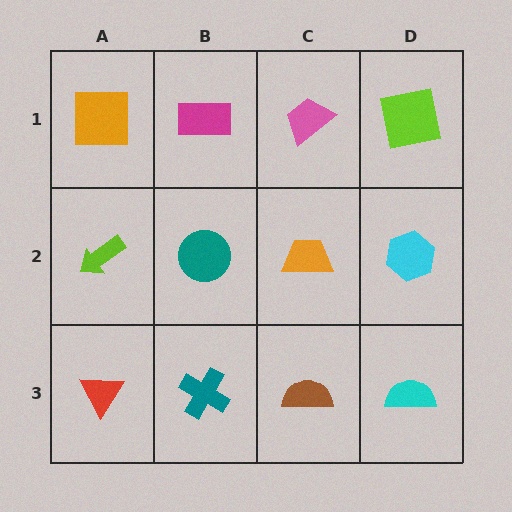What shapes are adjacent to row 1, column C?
An orange trapezoid (row 2, column C), a magenta rectangle (row 1, column B), a lime square (row 1, column D).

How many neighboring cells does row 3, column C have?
3.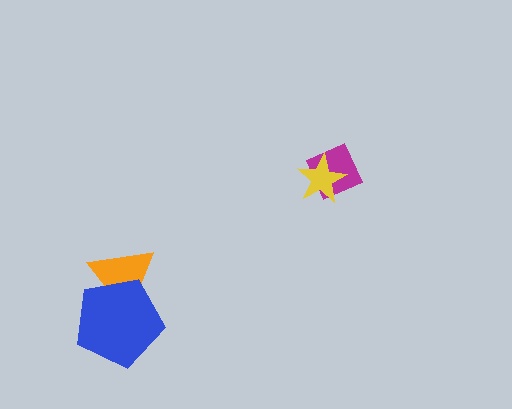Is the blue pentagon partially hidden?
No, no other shape covers it.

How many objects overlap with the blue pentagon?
1 object overlaps with the blue pentagon.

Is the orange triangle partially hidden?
Yes, it is partially covered by another shape.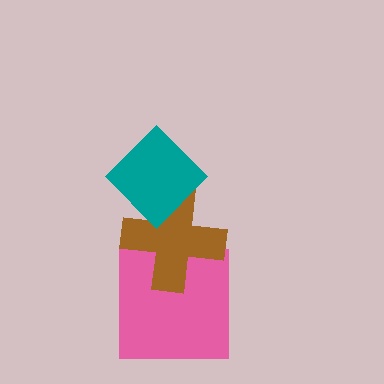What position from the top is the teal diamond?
The teal diamond is 1st from the top.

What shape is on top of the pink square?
The brown cross is on top of the pink square.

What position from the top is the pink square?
The pink square is 3rd from the top.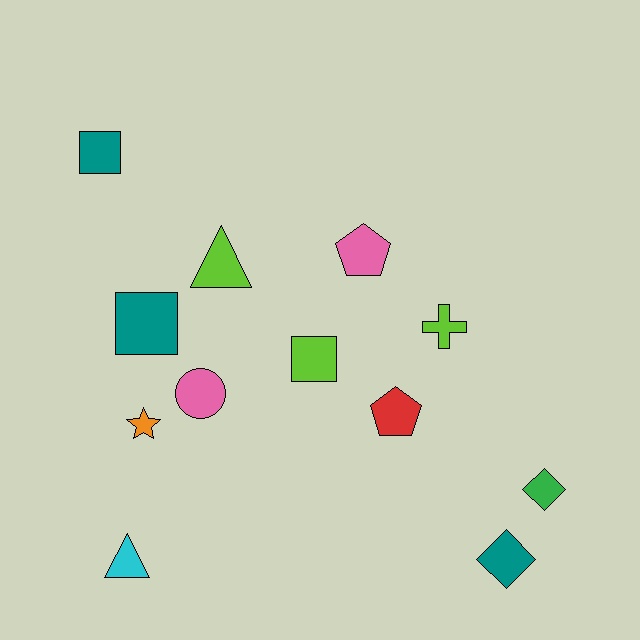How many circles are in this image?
There is 1 circle.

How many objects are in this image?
There are 12 objects.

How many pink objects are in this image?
There are 2 pink objects.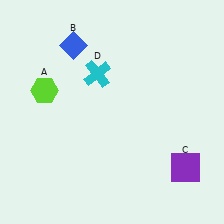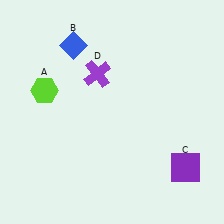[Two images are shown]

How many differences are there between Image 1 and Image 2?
There is 1 difference between the two images.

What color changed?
The cross (D) changed from cyan in Image 1 to purple in Image 2.